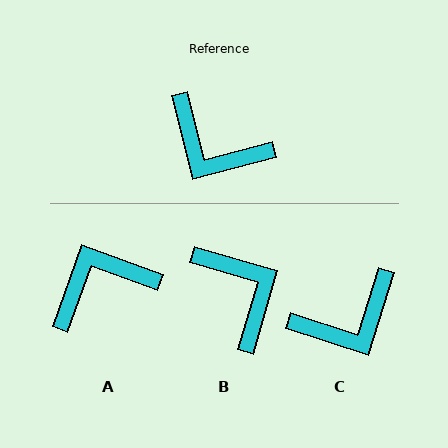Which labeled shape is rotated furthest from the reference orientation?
B, about 149 degrees away.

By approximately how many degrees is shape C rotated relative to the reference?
Approximately 58 degrees counter-clockwise.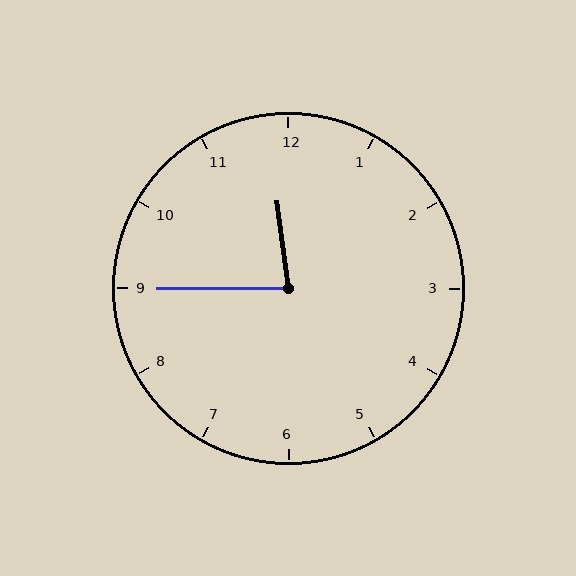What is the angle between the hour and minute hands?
Approximately 82 degrees.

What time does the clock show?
11:45.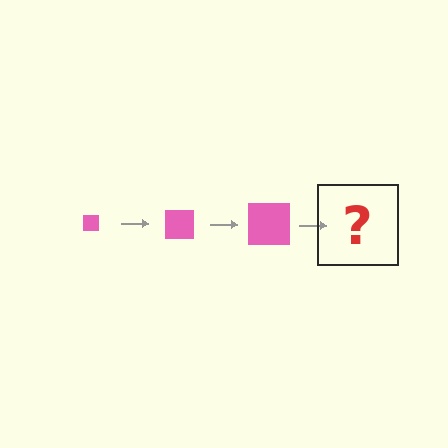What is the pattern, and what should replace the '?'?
The pattern is that the square gets progressively larger each step. The '?' should be a pink square, larger than the previous one.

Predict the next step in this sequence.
The next step is a pink square, larger than the previous one.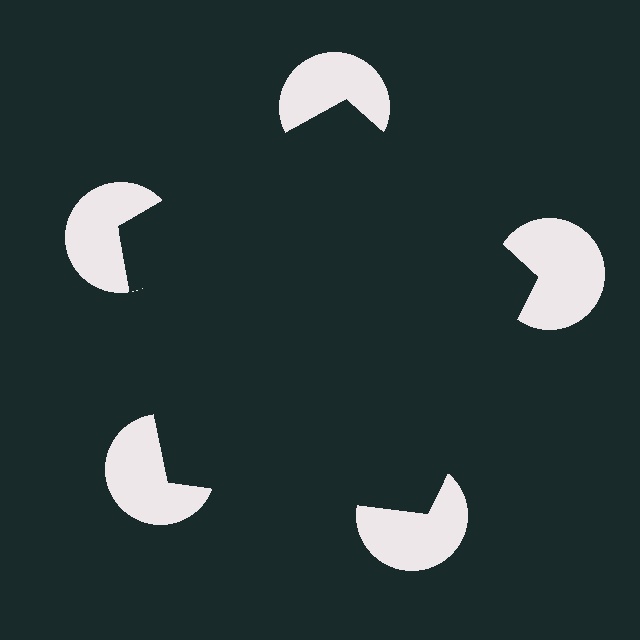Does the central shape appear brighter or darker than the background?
It typically appears slightly darker than the background, even though no actual brightness change is drawn.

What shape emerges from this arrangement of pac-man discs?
An illusory pentagon — its edges are inferred from the aligned wedge cuts in the pac-man discs, not physically drawn.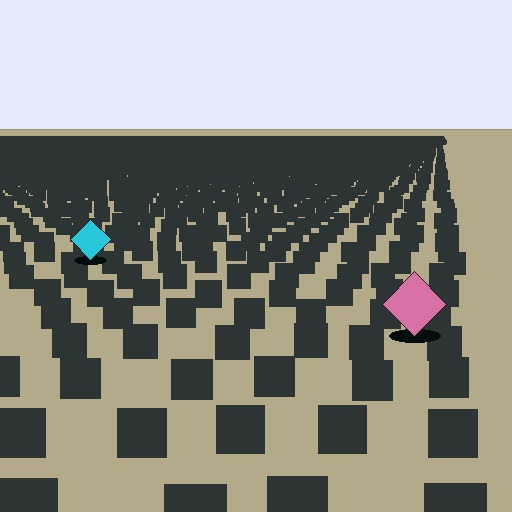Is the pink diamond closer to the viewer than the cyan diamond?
Yes. The pink diamond is closer — you can tell from the texture gradient: the ground texture is coarser near it.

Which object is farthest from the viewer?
The cyan diamond is farthest from the viewer. It appears smaller and the ground texture around it is denser.